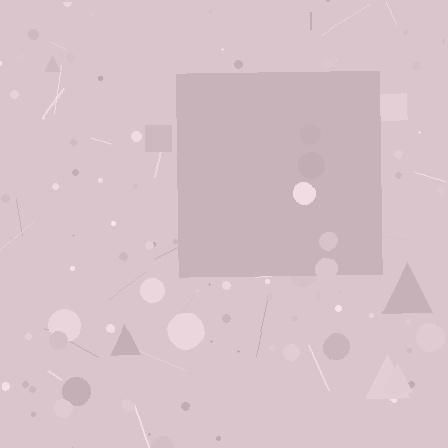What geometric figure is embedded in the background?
A square is embedded in the background.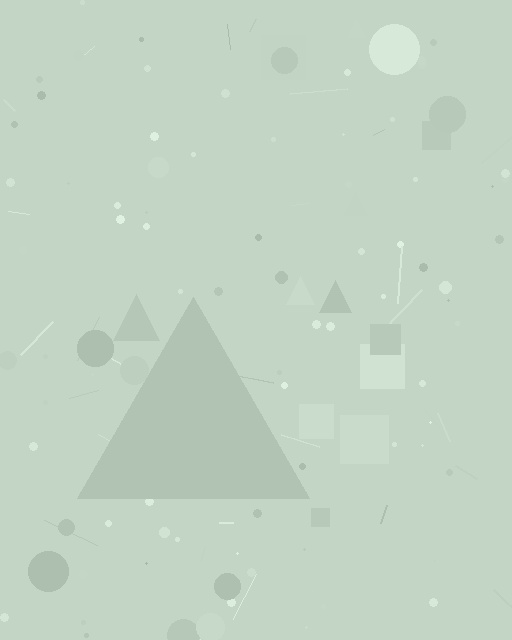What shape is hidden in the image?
A triangle is hidden in the image.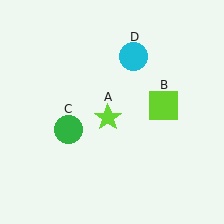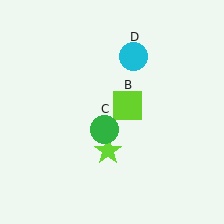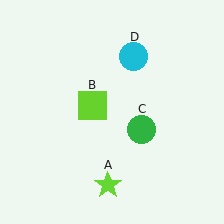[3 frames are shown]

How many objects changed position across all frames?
3 objects changed position: lime star (object A), lime square (object B), green circle (object C).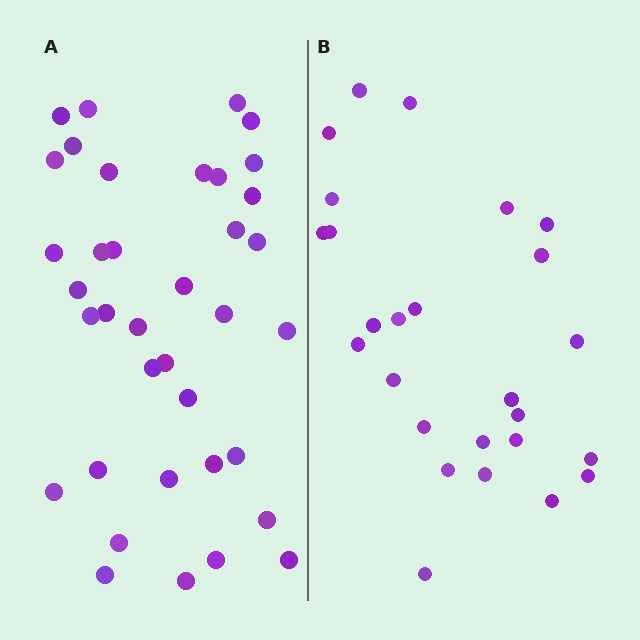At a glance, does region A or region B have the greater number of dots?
Region A (the left region) has more dots.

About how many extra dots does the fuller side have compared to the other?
Region A has roughly 12 or so more dots than region B.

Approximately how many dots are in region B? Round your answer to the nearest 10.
About 30 dots. (The exact count is 26, which rounds to 30.)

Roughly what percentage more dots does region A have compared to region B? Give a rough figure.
About 40% more.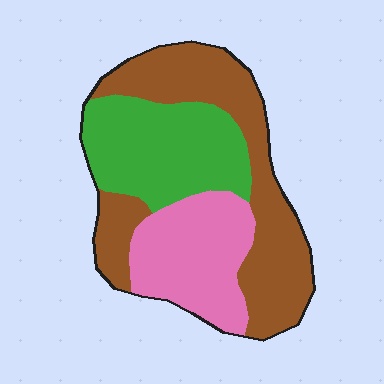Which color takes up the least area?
Pink, at roughly 25%.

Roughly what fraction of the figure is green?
Green takes up about one third (1/3) of the figure.